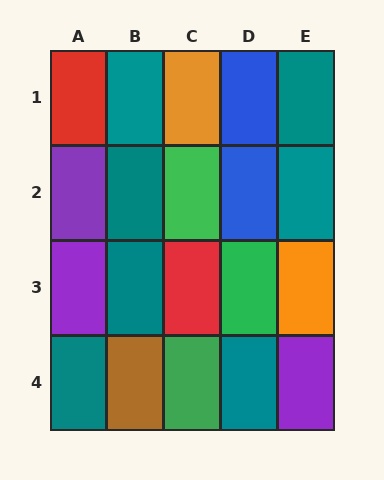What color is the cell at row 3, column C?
Red.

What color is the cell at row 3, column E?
Orange.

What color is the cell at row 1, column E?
Teal.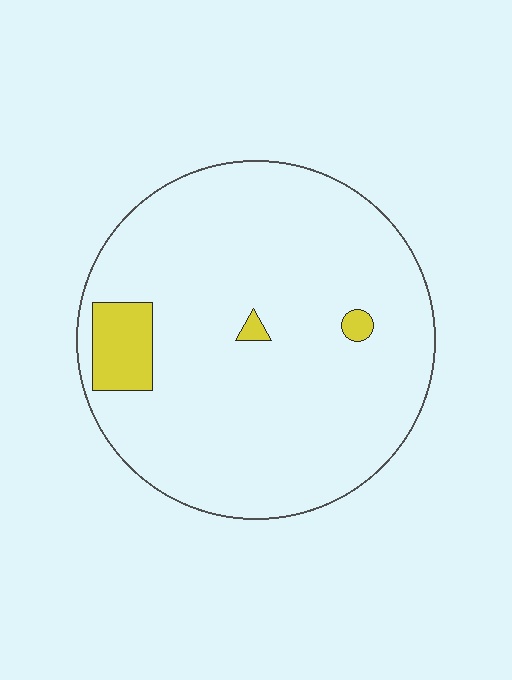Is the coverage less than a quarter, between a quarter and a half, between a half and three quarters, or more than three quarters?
Less than a quarter.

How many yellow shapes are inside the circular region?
3.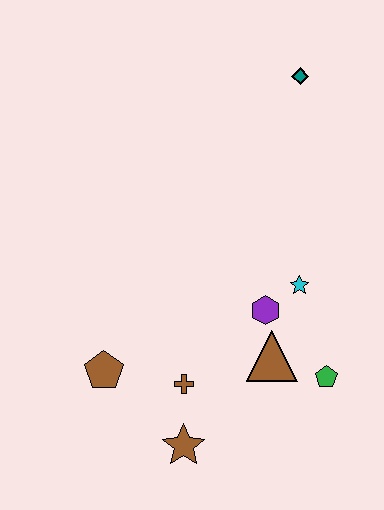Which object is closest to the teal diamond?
The cyan star is closest to the teal diamond.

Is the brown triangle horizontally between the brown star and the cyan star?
Yes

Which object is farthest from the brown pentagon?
The teal diamond is farthest from the brown pentagon.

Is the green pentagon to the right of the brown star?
Yes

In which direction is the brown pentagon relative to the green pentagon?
The brown pentagon is to the left of the green pentagon.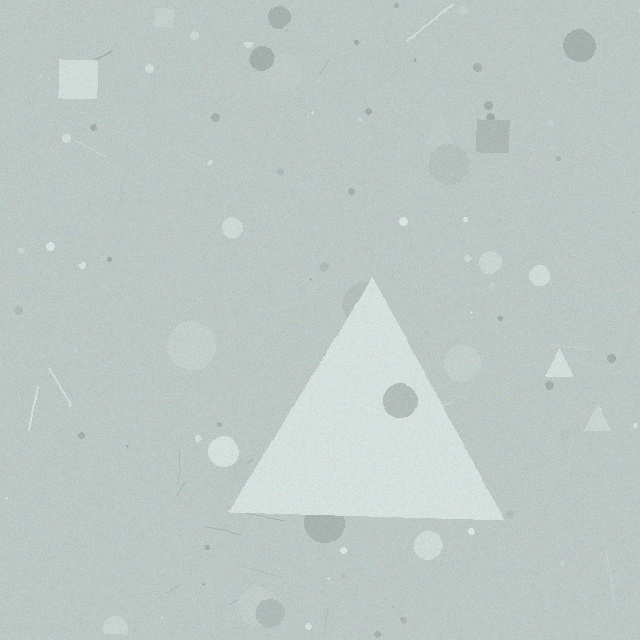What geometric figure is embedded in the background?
A triangle is embedded in the background.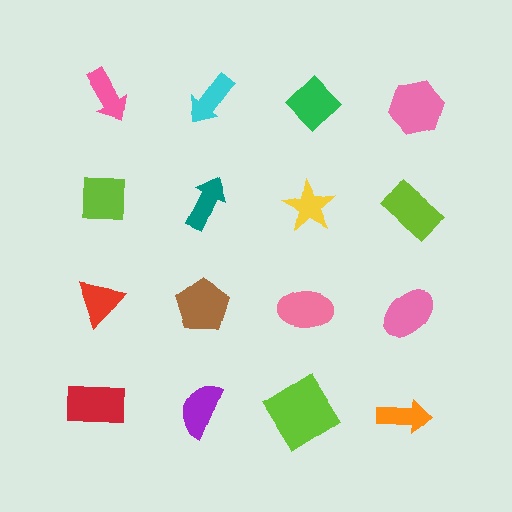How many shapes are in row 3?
4 shapes.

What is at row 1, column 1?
A pink arrow.